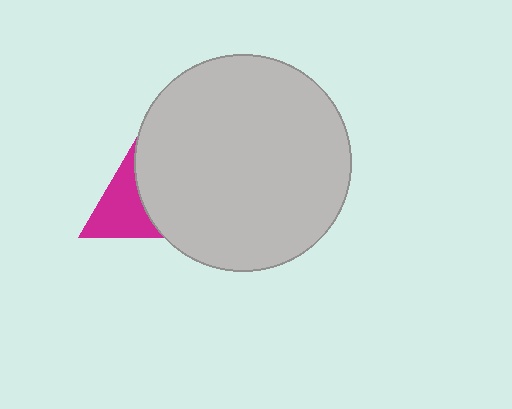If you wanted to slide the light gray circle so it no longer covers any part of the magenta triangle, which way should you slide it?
Slide it right — that is the most direct way to separate the two shapes.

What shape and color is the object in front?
The object in front is a light gray circle.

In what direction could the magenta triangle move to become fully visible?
The magenta triangle could move left. That would shift it out from behind the light gray circle entirely.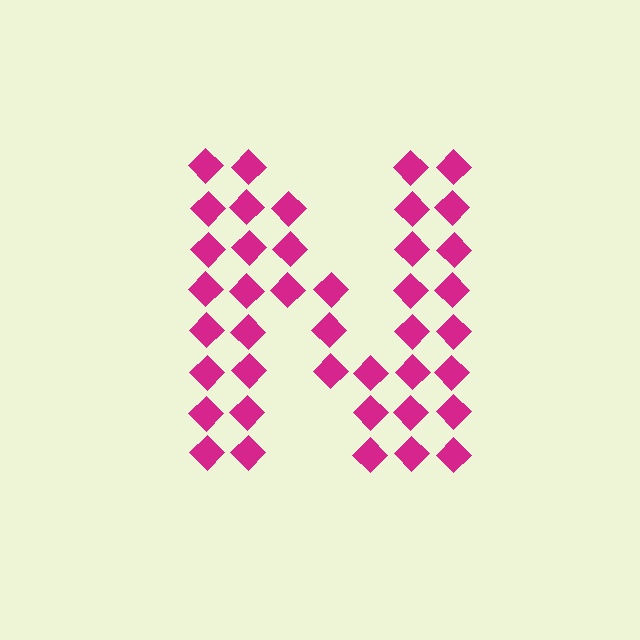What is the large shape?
The large shape is the letter N.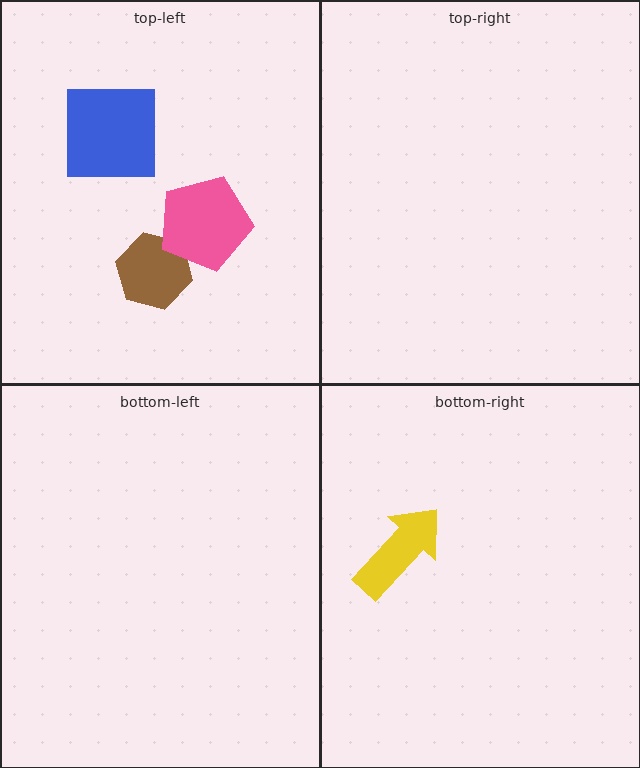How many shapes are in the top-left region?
3.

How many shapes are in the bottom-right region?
1.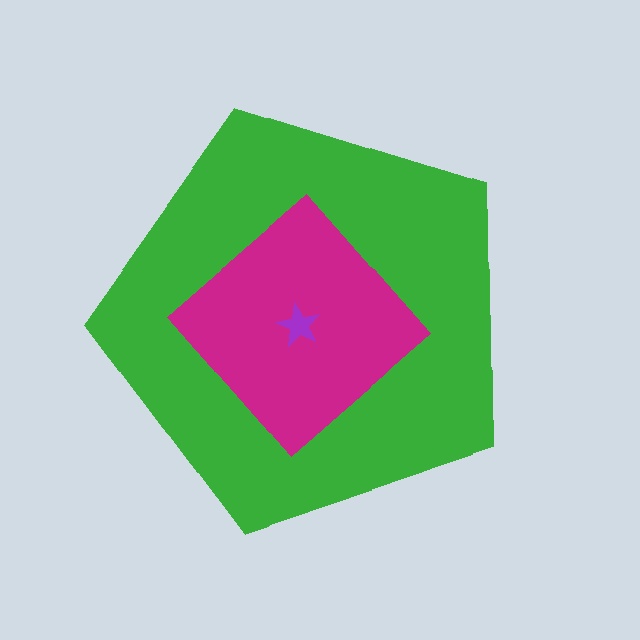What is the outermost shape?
The green pentagon.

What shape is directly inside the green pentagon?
The magenta diamond.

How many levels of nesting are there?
3.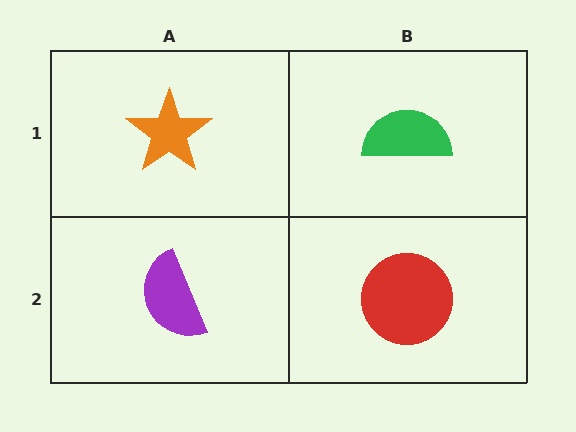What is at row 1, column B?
A green semicircle.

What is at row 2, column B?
A red circle.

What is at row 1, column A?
An orange star.